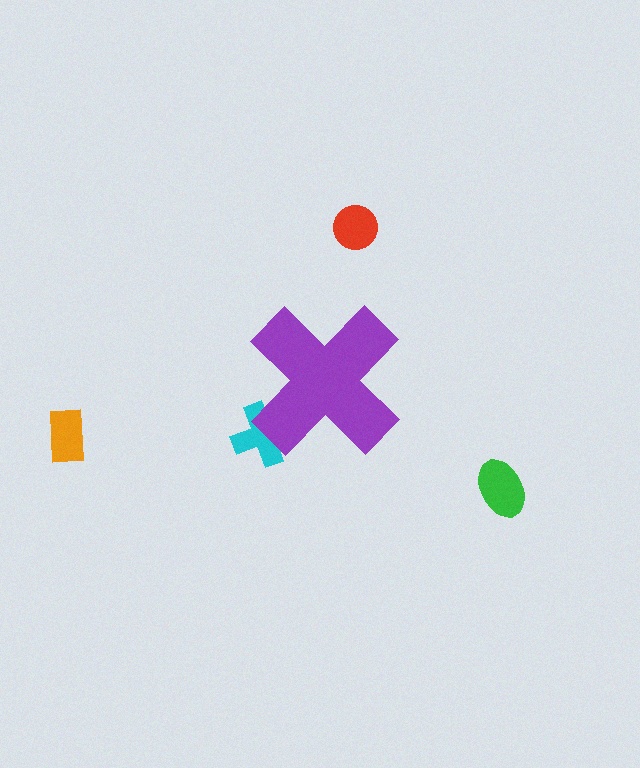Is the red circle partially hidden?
No, the red circle is fully visible.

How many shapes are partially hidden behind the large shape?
1 shape is partially hidden.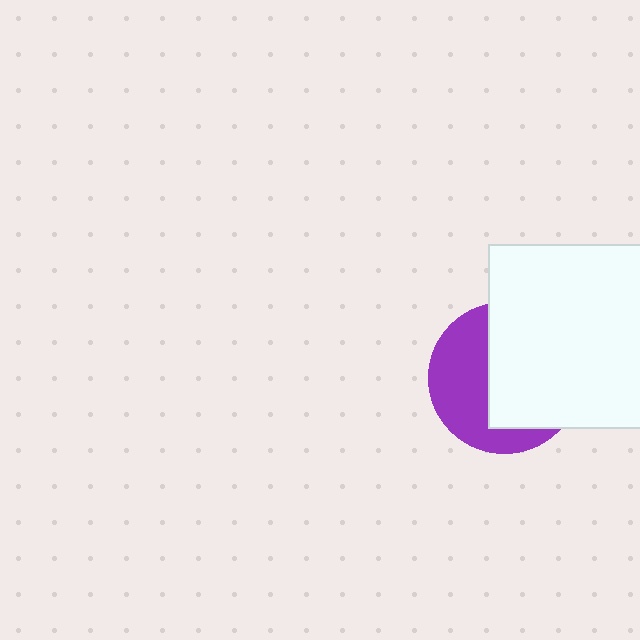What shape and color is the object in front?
The object in front is a white square.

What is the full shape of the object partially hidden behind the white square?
The partially hidden object is a purple circle.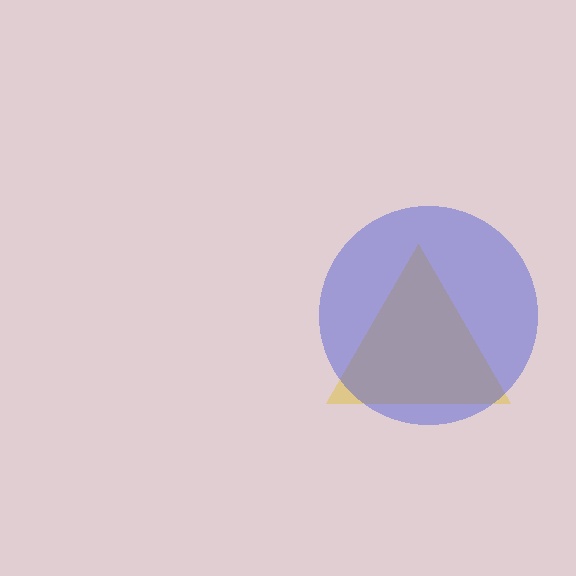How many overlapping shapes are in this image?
There are 2 overlapping shapes in the image.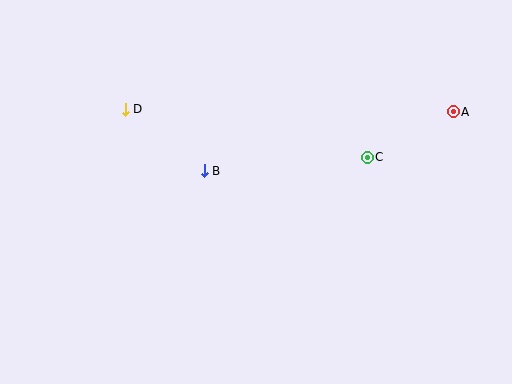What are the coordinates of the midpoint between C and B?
The midpoint between C and B is at (286, 164).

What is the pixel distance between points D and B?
The distance between D and B is 100 pixels.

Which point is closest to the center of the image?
Point B at (204, 171) is closest to the center.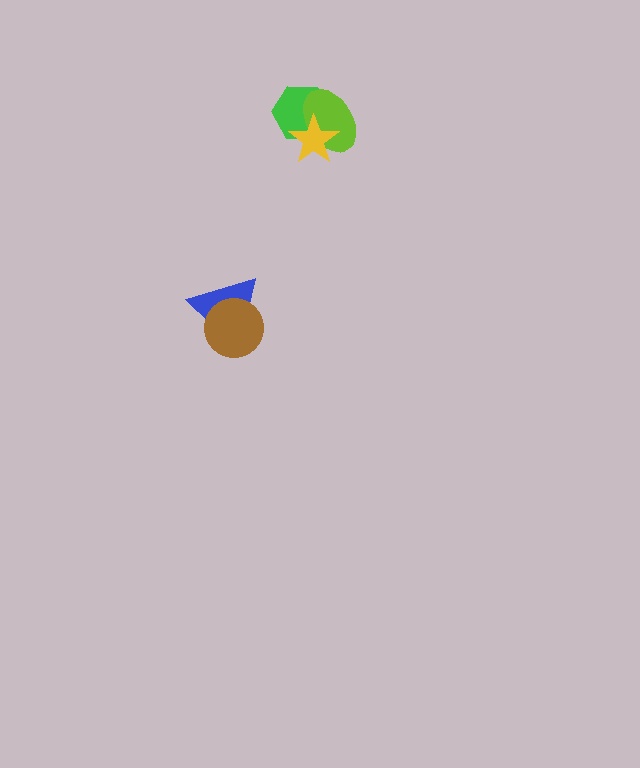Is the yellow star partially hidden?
No, no other shape covers it.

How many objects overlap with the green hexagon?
2 objects overlap with the green hexagon.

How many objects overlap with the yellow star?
2 objects overlap with the yellow star.